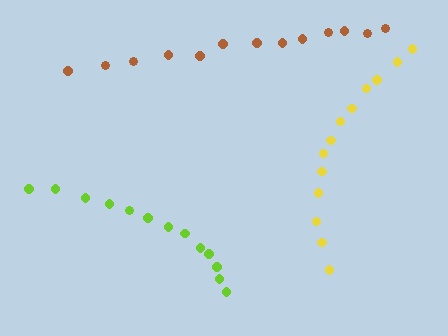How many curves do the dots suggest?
There are 3 distinct paths.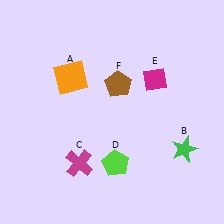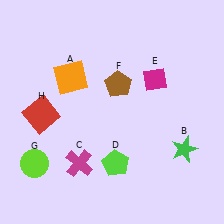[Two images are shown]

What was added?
A lime circle (G), a red square (H) were added in Image 2.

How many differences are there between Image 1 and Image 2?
There are 2 differences between the two images.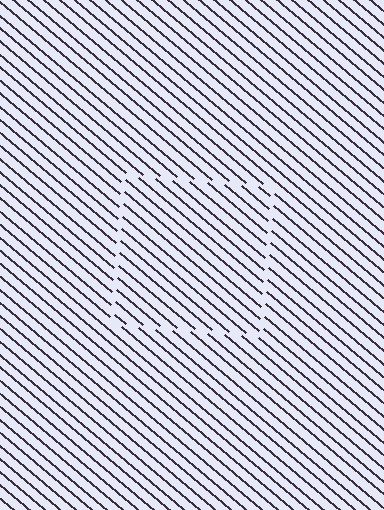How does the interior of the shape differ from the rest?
The interior of the shape contains the same grating, shifted by half a period — the contour is defined by the phase discontinuity where line-ends from the inner and outer gratings abut.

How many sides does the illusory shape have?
4 sides — the line-ends trace a square.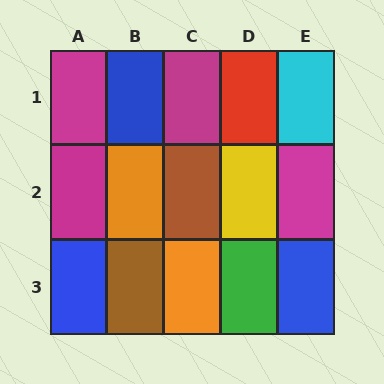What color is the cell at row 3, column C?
Orange.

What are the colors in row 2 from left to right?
Magenta, orange, brown, yellow, magenta.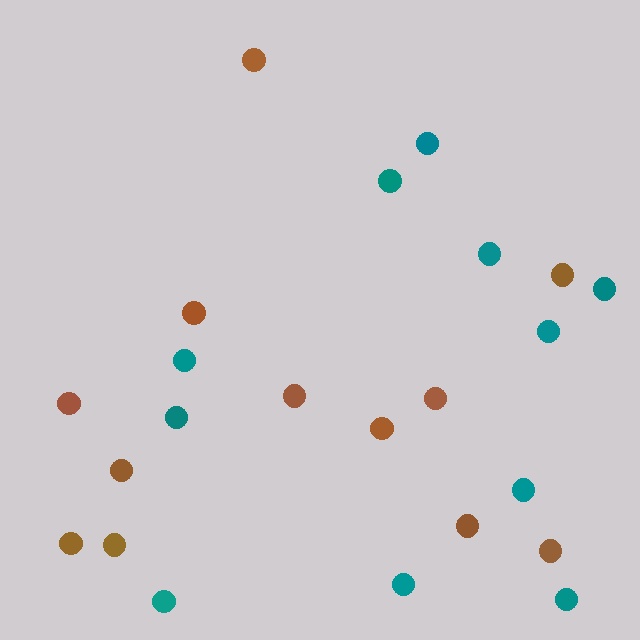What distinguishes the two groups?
There are 2 groups: one group of teal circles (11) and one group of brown circles (12).